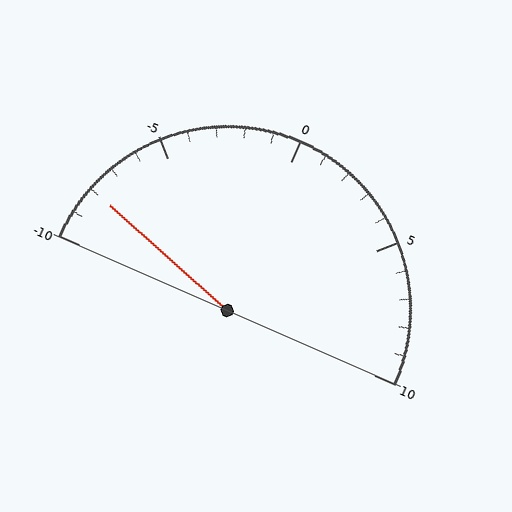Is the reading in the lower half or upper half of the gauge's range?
The reading is in the lower half of the range (-10 to 10).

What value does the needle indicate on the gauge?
The needle indicates approximately -8.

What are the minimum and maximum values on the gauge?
The gauge ranges from -10 to 10.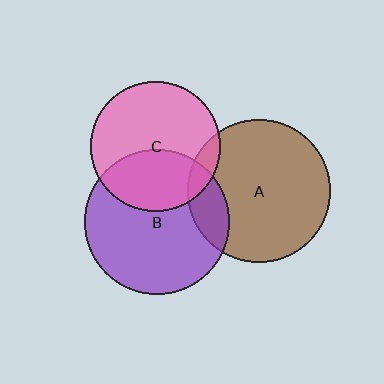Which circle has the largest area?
Circle B (purple).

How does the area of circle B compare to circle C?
Approximately 1.2 times.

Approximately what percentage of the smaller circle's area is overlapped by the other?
Approximately 15%.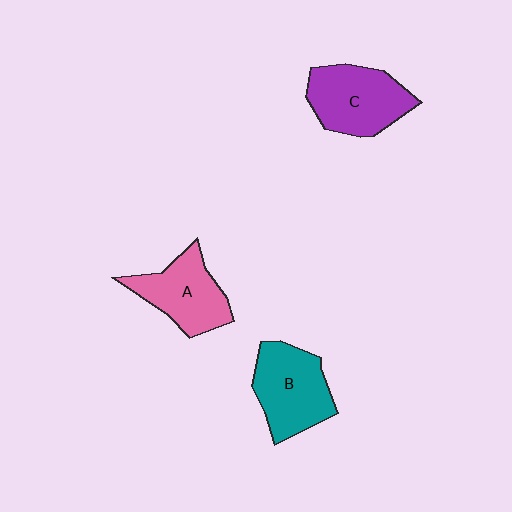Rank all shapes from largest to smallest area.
From largest to smallest: C (purple), B (teal), A (pink).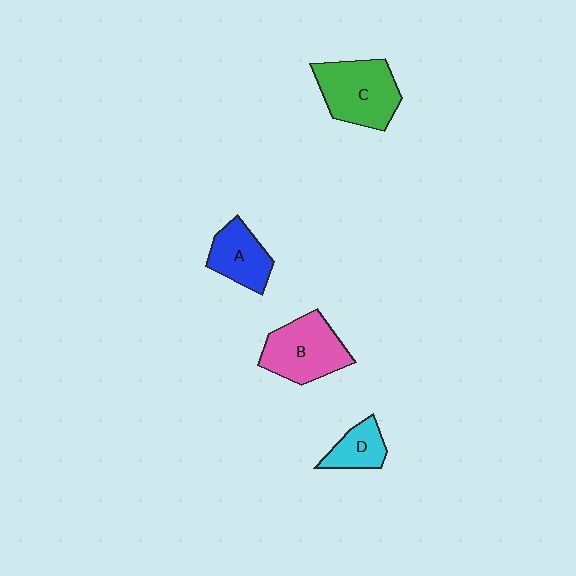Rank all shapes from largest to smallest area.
From largest to smallest: C (green), B (pink), A (blue), D (cyan).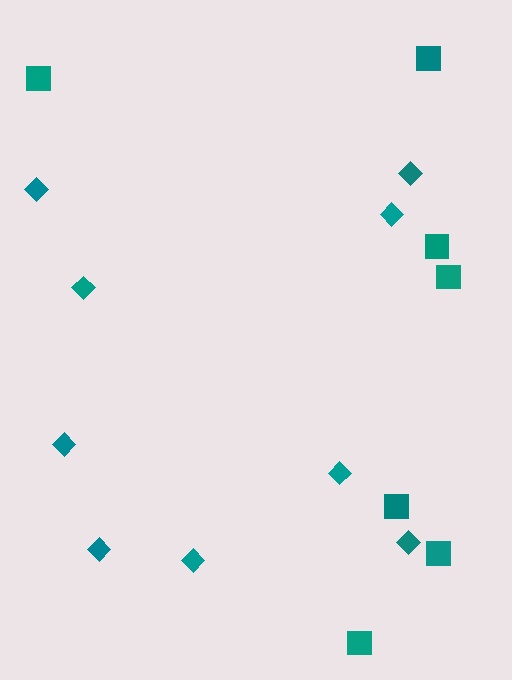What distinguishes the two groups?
There are 2 groups: one group of diamonds (9) and one group of squares (7).